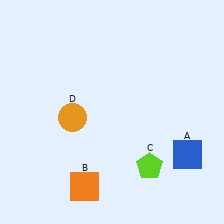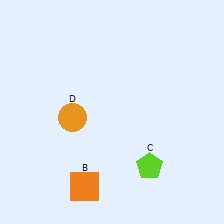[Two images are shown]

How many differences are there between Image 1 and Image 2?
There is 1 difference between the two images.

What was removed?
The blue square (A) was removed in Image 2.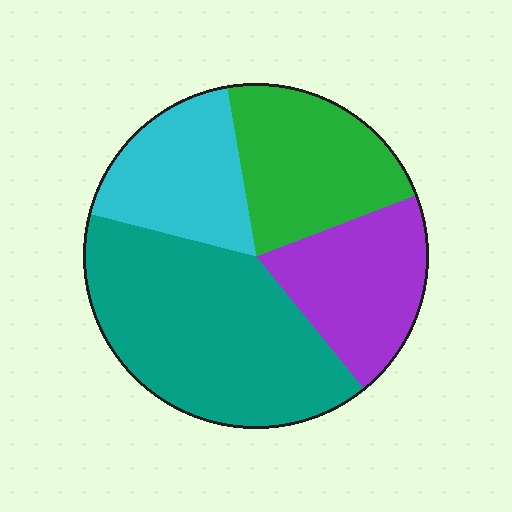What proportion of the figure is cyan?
Cyan covers roughly 20% of the figure.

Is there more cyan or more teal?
Teal.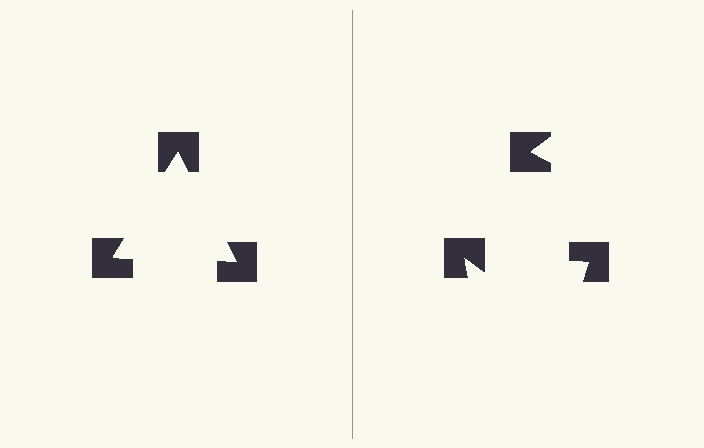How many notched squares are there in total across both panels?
6 — 3 on each side.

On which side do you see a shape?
An illusory triangle appears on the left side. On the right side the wedge cuts are rotated, so no coherent shape forms.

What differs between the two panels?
The notched squares are positioned identically on both sides; only the wedge orientations differ. On the left they align to a triangle; on the right they are misaligned.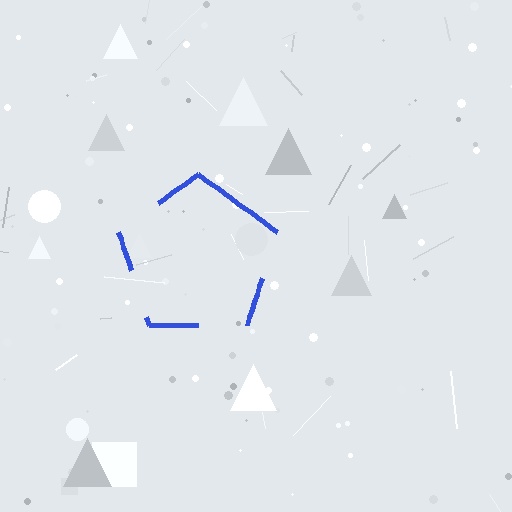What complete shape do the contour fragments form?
The contour fragments form a pentagon.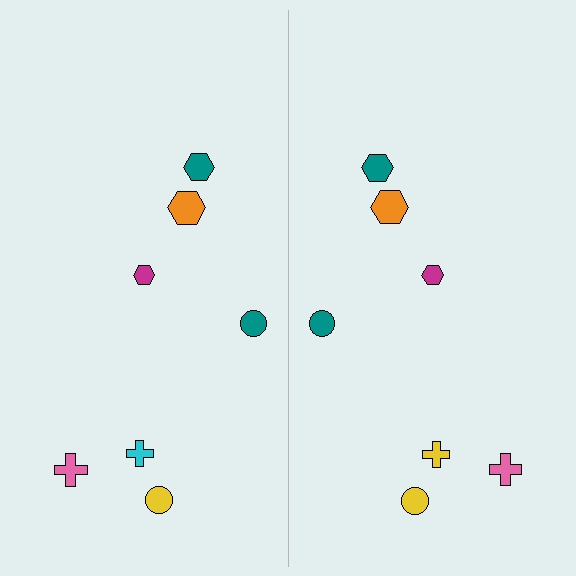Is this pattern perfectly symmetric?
No, the pattern is not perfectly symmetric. The yellow cross on the right side breaks the symmetry — its mirror counterpart is cyan.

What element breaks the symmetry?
The yellow cross on the right side breaks the symmetry — its mirror counterpart is cyan.